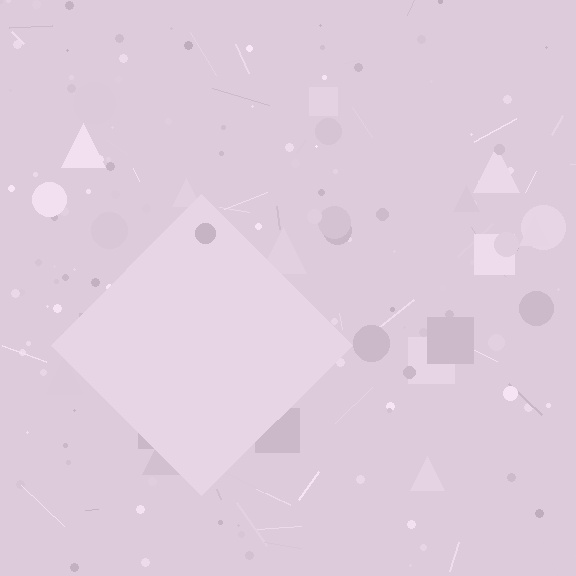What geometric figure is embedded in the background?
A diamond is embedded in the background.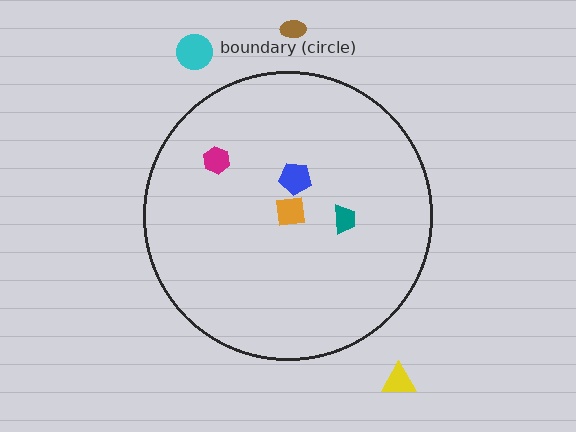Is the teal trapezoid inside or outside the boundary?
Inside.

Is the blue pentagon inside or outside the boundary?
Inside.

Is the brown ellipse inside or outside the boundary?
Outside.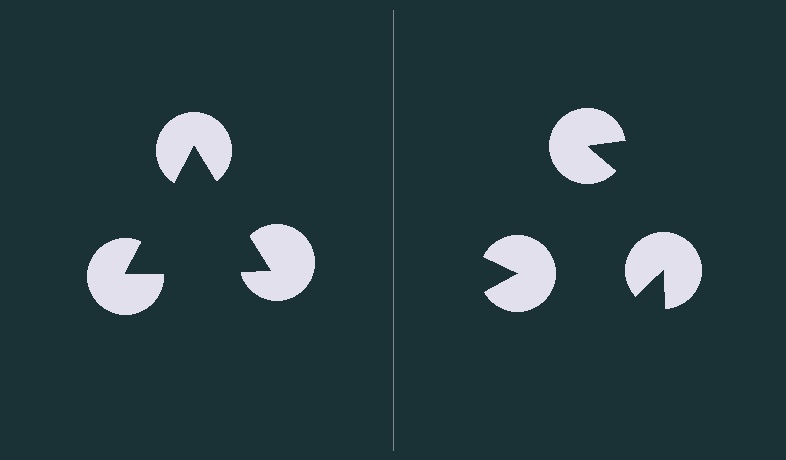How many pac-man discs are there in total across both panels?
6 — 3 on each side.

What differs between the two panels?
The pac-man discs are positioned identically on both sides; only the wedge orientations differ. On the left they align to a triangle; on the right they are misaligned.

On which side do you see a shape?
An illusory triangle appears on the left side. On the right side the wedge cuts are rotated, so no coherent shape forms.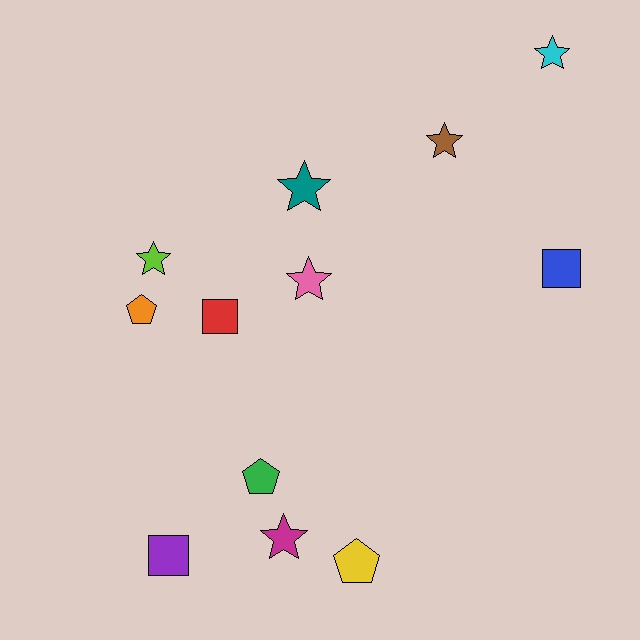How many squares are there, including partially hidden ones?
There are 3 squares.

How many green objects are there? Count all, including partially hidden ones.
There is 1 green object.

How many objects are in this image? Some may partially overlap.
There are 12 objects.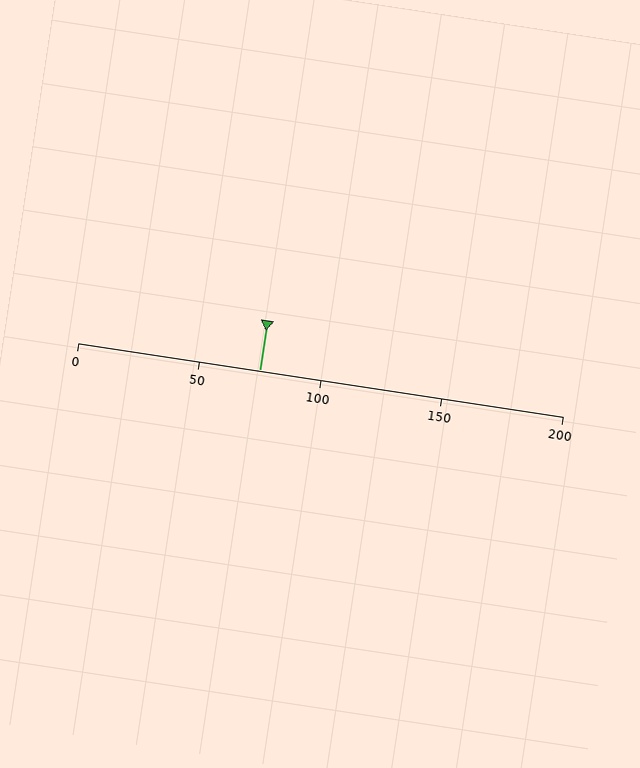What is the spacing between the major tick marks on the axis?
The major ticks are spaced 50 apart.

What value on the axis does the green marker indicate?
The marker indicates approximately 75.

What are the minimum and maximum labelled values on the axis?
The axis runs from 0 to 200.